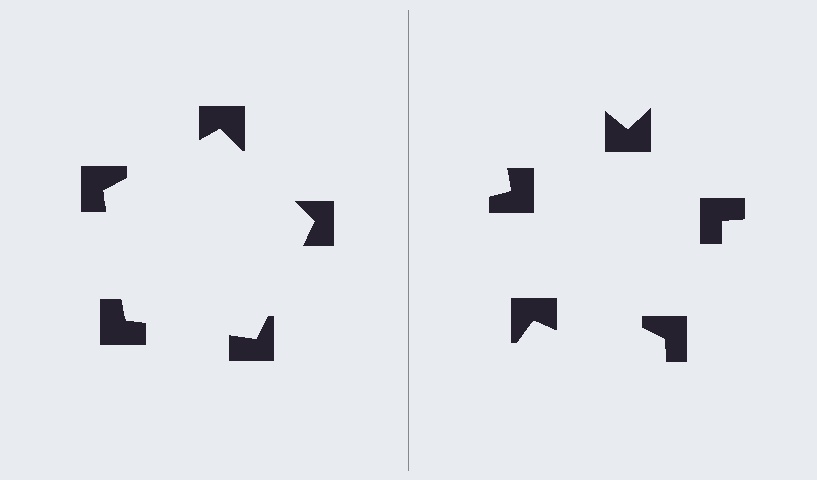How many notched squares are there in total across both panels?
10 — 5 on each side.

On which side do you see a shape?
An illusory pentagon appears on the left side. On the right side the wedge cuts are rotated, so no coherent shape forms.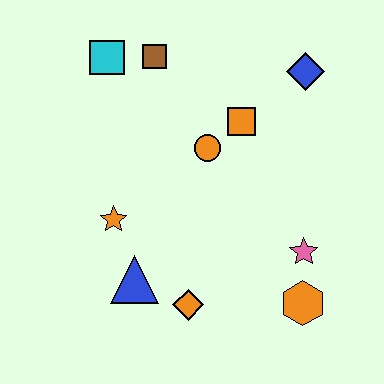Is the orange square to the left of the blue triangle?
No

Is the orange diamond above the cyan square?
No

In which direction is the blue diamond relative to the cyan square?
The blue diamond is to the right of the cyan square.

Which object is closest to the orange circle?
The orange square is closest to the orange circle.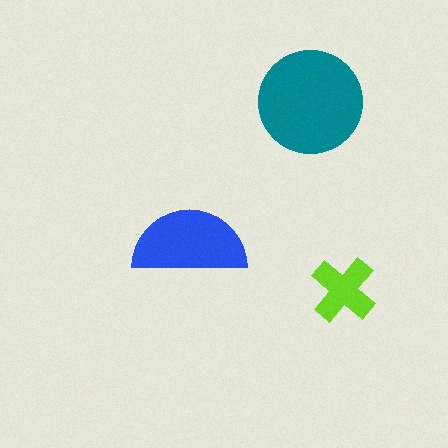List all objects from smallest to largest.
The lime cross, the blue semicircle, the teal circle.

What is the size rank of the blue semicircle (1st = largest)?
2nd.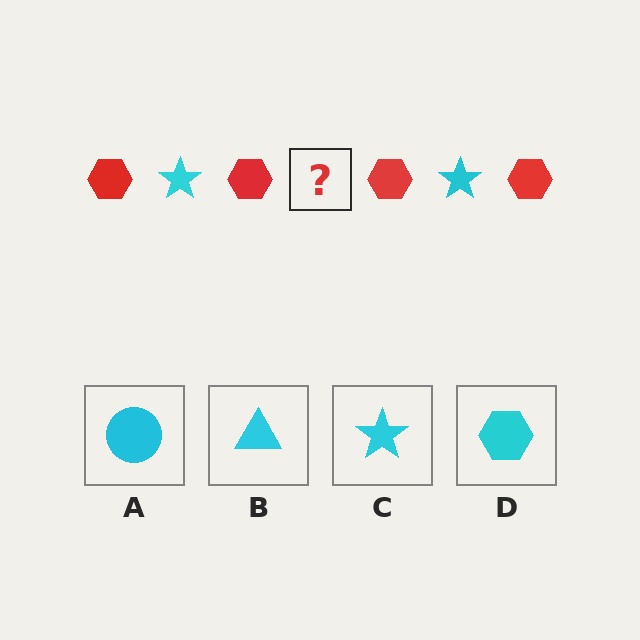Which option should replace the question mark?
Option C.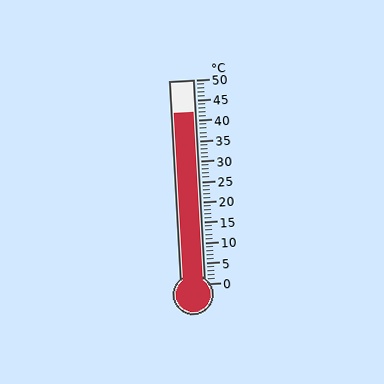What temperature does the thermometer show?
The thermometer shows approximately 42°C.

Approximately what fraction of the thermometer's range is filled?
The thermometer is filled to approximately 85% of its range.